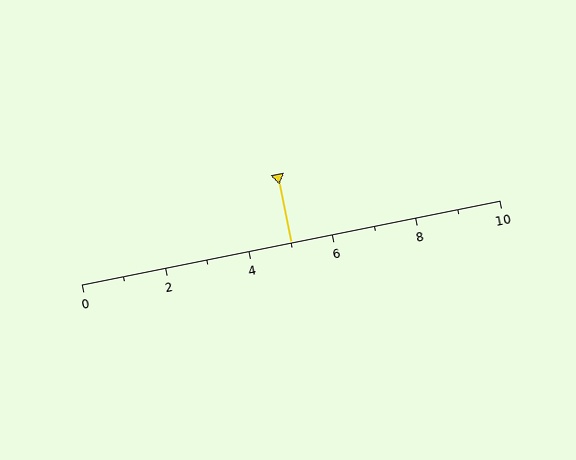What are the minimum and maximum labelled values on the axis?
The axis runs from 0 to 10.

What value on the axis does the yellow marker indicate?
The marker indicates approximately 5.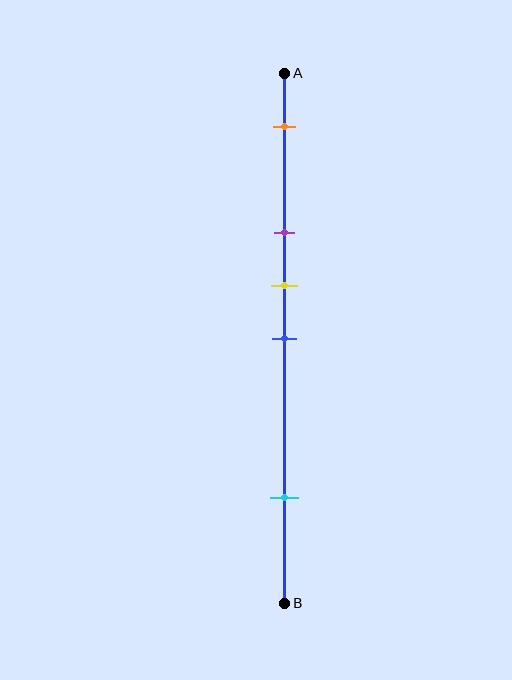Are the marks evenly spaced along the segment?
No, the marks are not evenly spaced.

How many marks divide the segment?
There are 5 marks dividing the segment.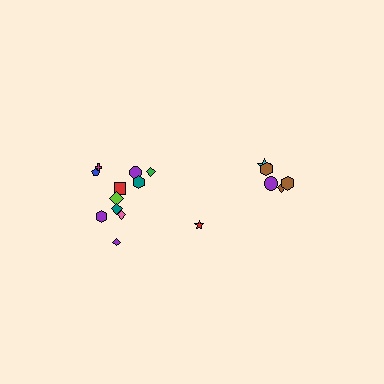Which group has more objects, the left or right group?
The left group.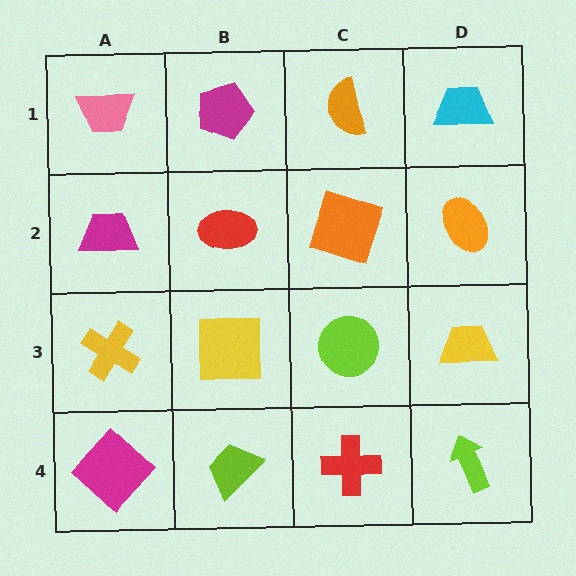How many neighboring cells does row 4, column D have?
2.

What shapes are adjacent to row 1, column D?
An orange ellipse (row 2, column D), an orange semicircle (row 1, column C).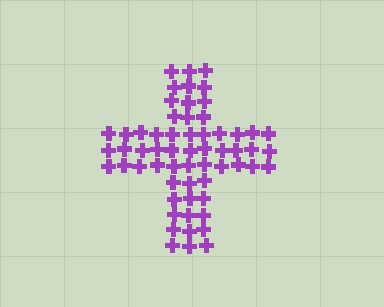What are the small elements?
The small elements are crosses.